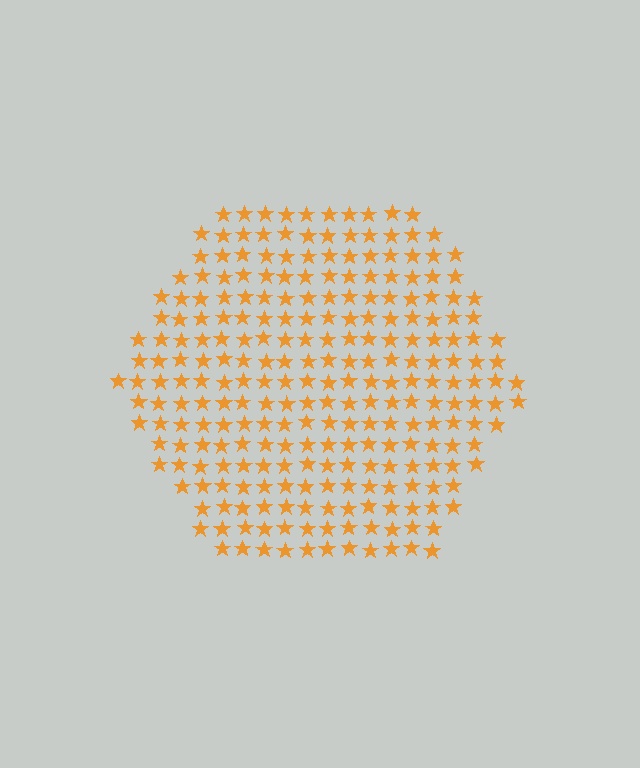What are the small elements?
The small elements are stars.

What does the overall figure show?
The overall figure shows a hexagon.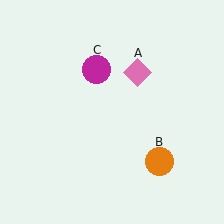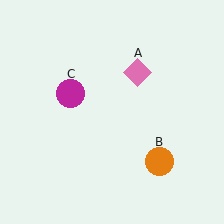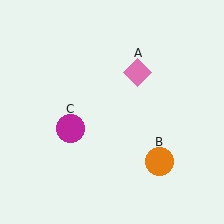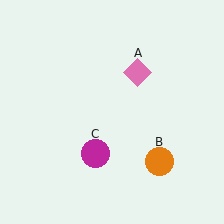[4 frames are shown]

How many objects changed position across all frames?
1 object changed position: magenta circle (object C).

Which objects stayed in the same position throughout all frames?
Pink diamond (object A) and orange circle (object B) remained stationary.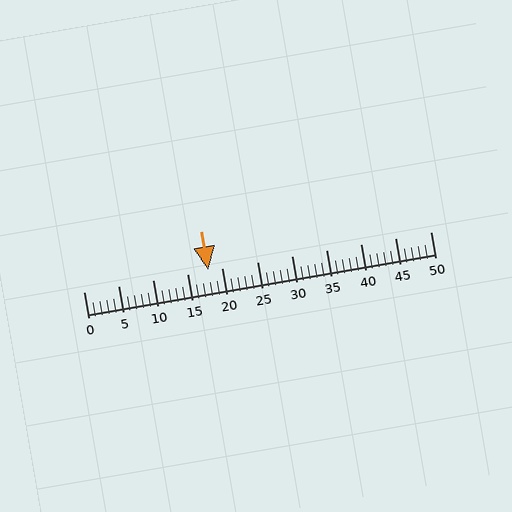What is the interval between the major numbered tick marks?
The major tick marks are spaced 5 units apart.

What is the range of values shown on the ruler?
The ruler shows values from 0 to 50.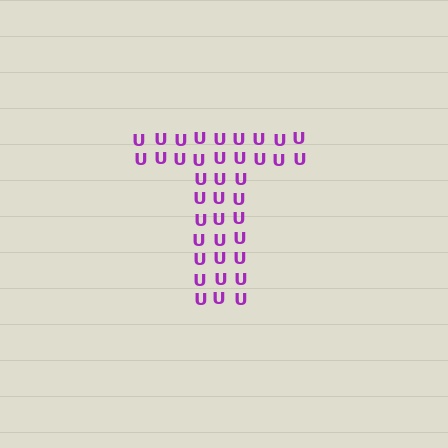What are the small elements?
The small elements are letter U's.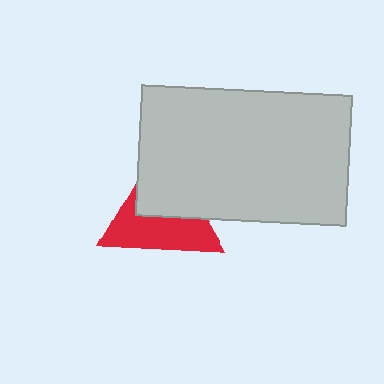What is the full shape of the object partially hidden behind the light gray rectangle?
The partially hidden object is a red triangle.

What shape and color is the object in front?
The object in front is a light gray rectangle.